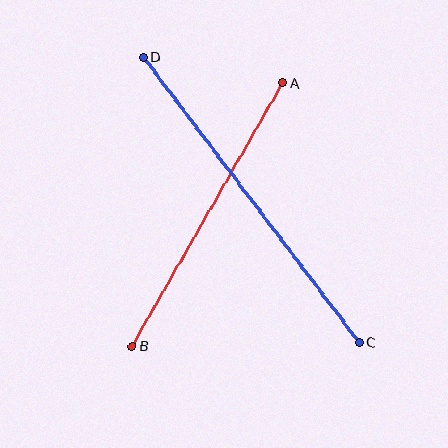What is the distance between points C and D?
The distance is approximately 358 pixels.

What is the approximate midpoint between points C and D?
The midpoint is at approximately (251, 200) pixels.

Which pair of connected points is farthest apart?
Points C and D are farthest apart.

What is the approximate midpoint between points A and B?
The midpoint is at approximately (208, 214) pixels.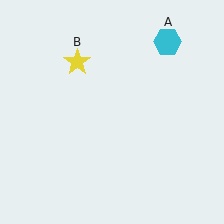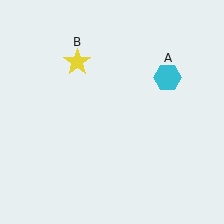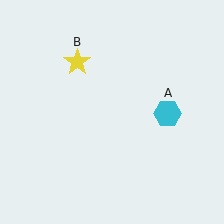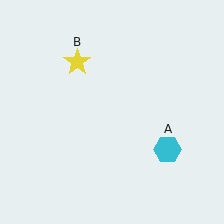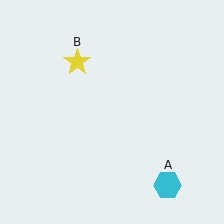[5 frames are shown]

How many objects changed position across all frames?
1 object changed position: cyan hexagon (object A).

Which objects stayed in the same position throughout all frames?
Yellow star (object B) remained stationary.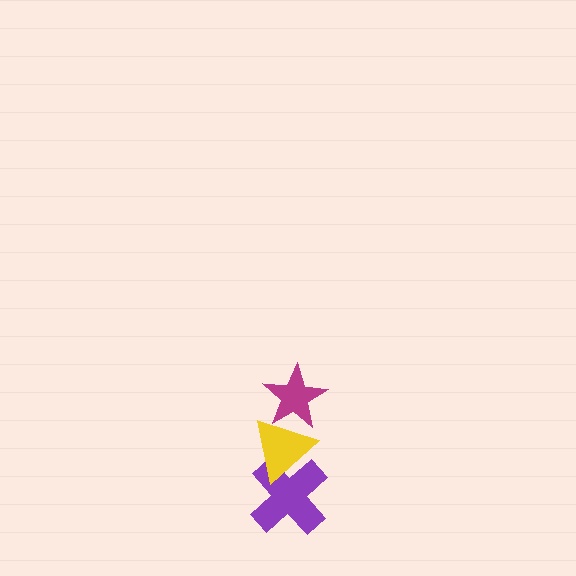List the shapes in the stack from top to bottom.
From top to bottom: the magenta star, the yellow triangle, the purple cross.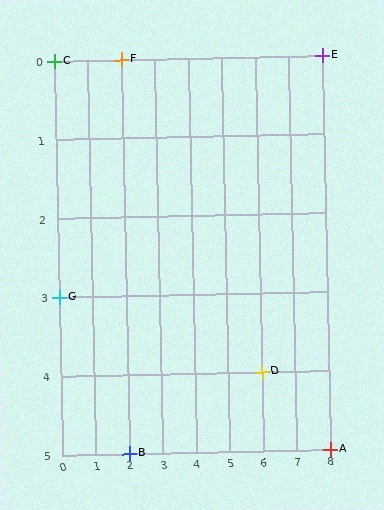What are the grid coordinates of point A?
Point A is at grid coordinates (8, 5).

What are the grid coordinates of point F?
Point F is at grid coordinates (2, 0).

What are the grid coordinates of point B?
Point B is at grid coordinates (2, 5).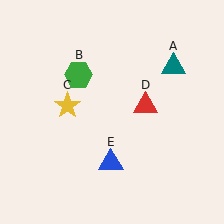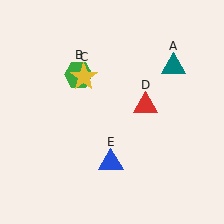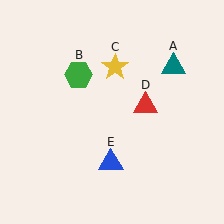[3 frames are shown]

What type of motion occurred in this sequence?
The yellow star (object C) rotated clockwise around the center of the scene.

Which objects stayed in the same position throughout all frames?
Teal triangle (object A) and green hexagon (object B) and red triangle (object D) and blue triangle (object E) remained stationary.